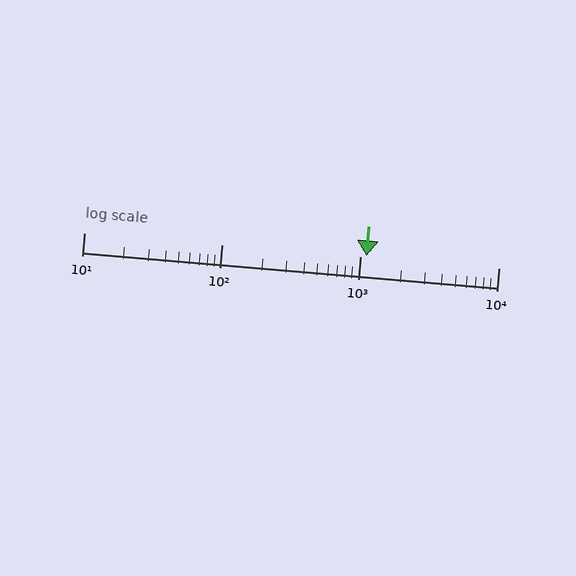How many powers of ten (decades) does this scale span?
The scale spans 3 decades, from 10 to 10000.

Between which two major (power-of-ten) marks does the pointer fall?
The pointer is between 1000 and 10000.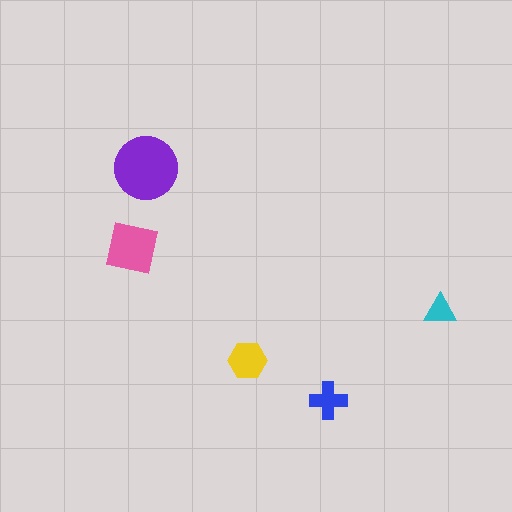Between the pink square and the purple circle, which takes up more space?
The purple circle.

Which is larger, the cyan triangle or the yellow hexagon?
The yellow hexagon.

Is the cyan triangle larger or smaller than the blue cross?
Smaller.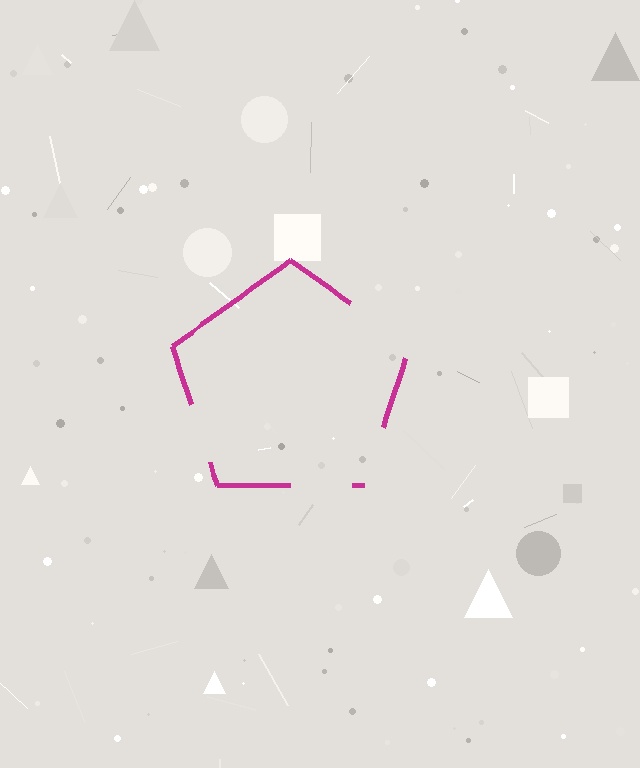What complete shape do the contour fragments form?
The contour fragments form a pentagon.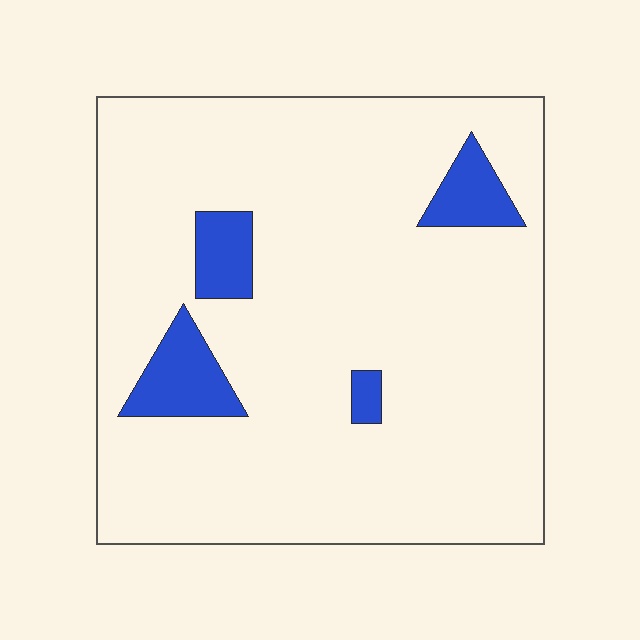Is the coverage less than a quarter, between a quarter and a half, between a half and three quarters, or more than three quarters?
Less than a quarter.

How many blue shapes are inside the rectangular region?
4.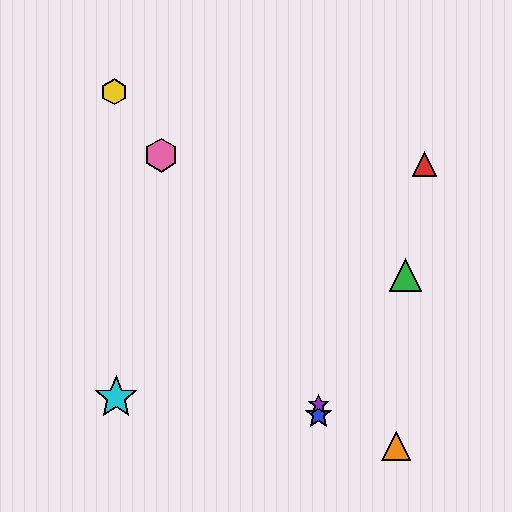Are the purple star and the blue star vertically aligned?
Yes, both are at x≈319.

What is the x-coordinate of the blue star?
The blue star is at x≈319.